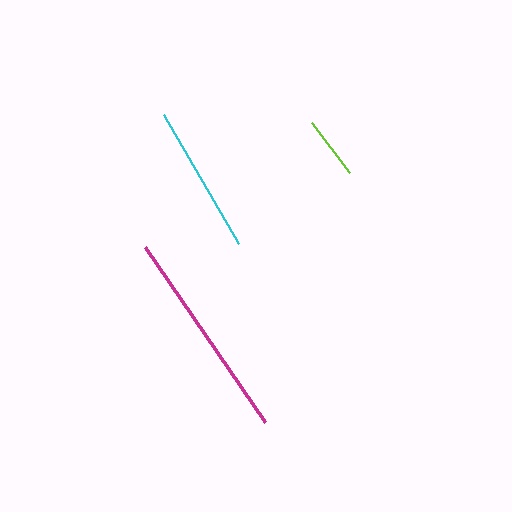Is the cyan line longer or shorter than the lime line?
The cyan line is longer than the lime line.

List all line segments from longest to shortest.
From longest to shortest: magenta, cyan, lime.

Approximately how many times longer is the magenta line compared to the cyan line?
The magenta line is approximately 1.4 times the length of the cyan line.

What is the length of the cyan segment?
The cyan segment is approximately 149 pixels long.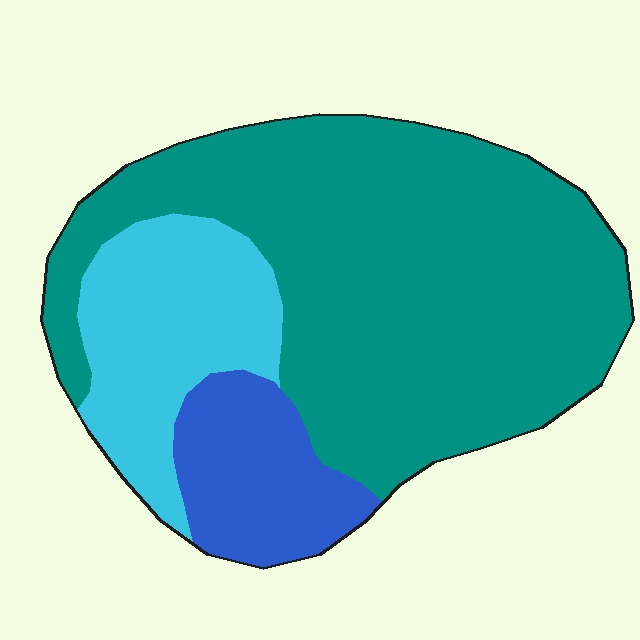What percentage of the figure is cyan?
Cyan covers about 20% of the figure.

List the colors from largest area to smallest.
From largest to smallest: teal, cyan, blue.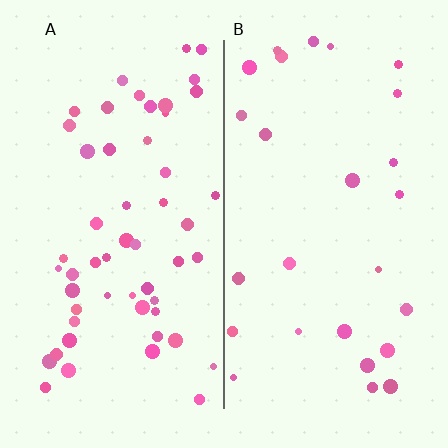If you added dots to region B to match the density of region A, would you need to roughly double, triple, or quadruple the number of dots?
Approximately double.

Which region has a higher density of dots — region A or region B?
A (the left).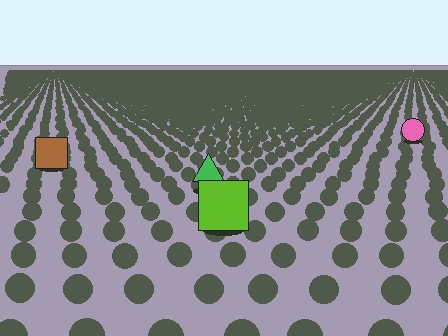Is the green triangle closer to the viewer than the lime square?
No. The lime square is closer — you can tell from the texture gradient: the ground texture is coarser near it.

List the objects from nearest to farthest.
From nearest to farthest: the lime square, the green triangle, the brown square, the pink circle.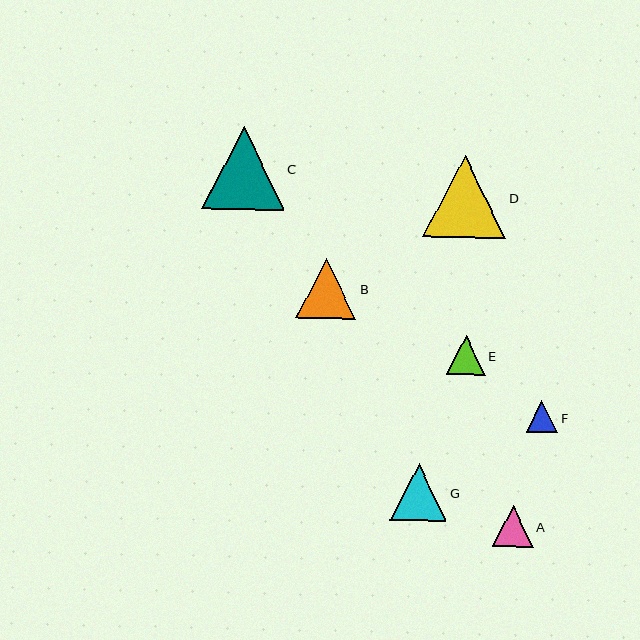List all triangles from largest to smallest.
From largest to smallest: C, D, B, G, A, E, F.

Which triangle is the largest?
Triangle C is the largest with a size of approximately 83 pixels.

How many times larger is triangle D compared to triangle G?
Triangle D is approximately 1.5 times the size of triangle G.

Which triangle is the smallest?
Triangle F is the smallest with a size of approximately 32 pixels.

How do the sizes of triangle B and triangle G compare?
Triangle B and triangle G are approximately the same size.